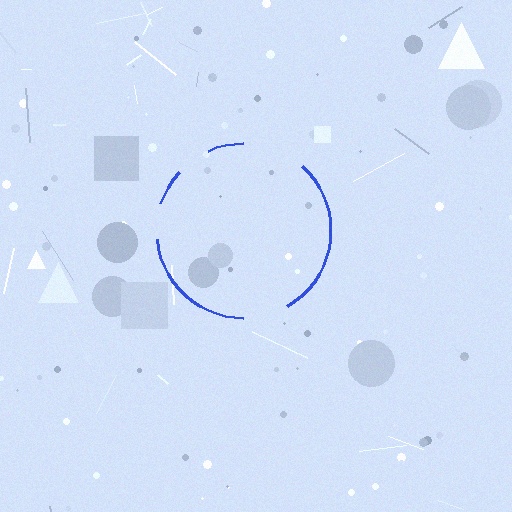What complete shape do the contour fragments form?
The contour fragments form a circle.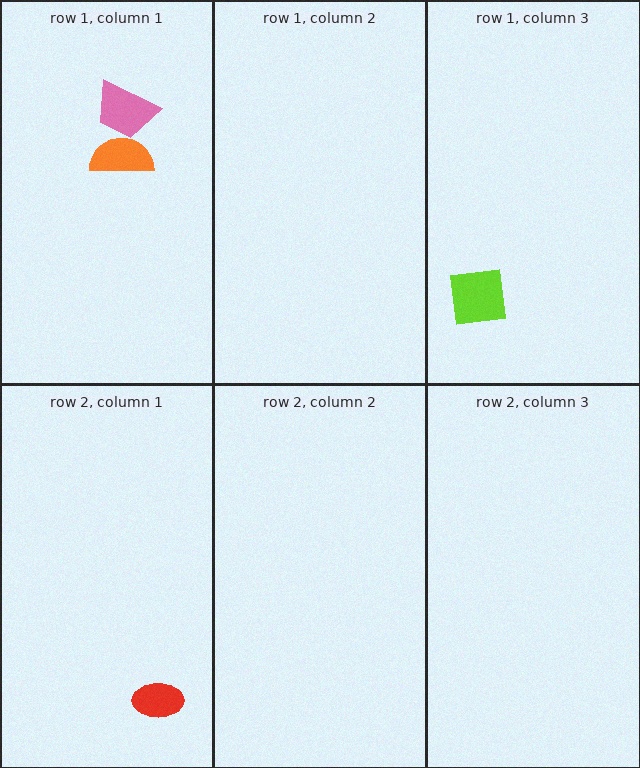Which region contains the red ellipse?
The row 2, column 1 region.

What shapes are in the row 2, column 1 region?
The red ellipse.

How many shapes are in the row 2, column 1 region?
1.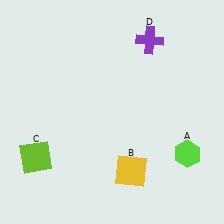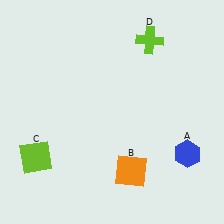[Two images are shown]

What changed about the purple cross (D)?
In Image 1, D is purple. In Image 2, it changed to lime.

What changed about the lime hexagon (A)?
In Image 1, A is lime. In Image 2, it changed to blue.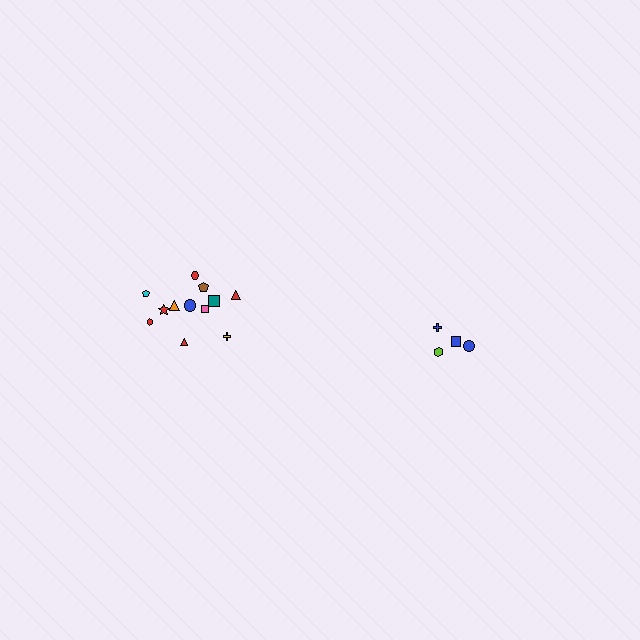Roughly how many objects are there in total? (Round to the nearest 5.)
Roughly 15 objects in total.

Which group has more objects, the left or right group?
The left group.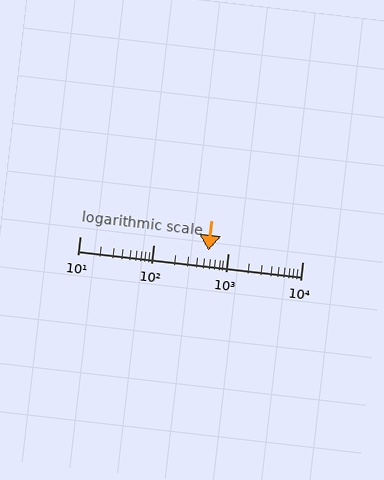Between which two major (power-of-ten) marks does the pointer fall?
The pointer is between 100 and 1000.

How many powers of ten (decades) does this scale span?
The scale spans 3 decades, from 10 to 10000.